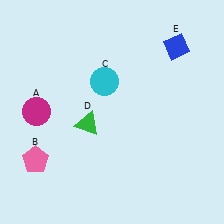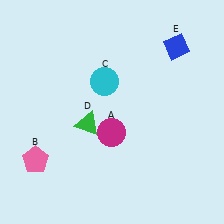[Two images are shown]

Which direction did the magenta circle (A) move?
The magenta circle (A) moved right.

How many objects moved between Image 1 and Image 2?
1 object moved between the two images.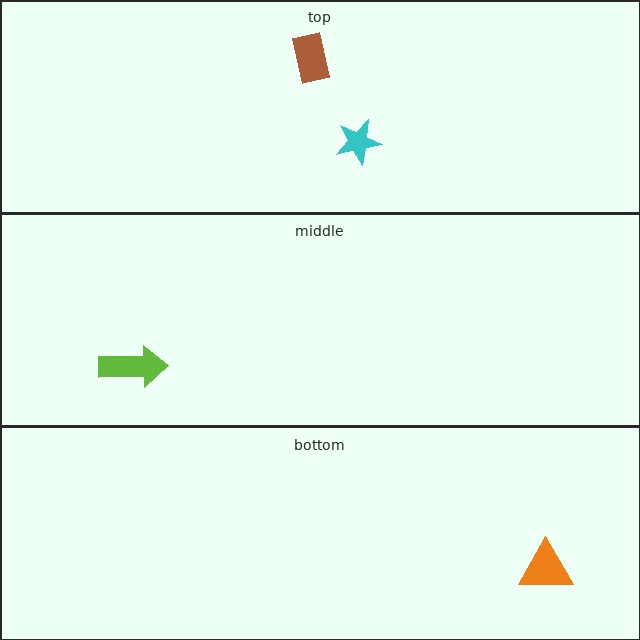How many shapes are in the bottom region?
1.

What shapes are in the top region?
The cyan star, the brown rectangle.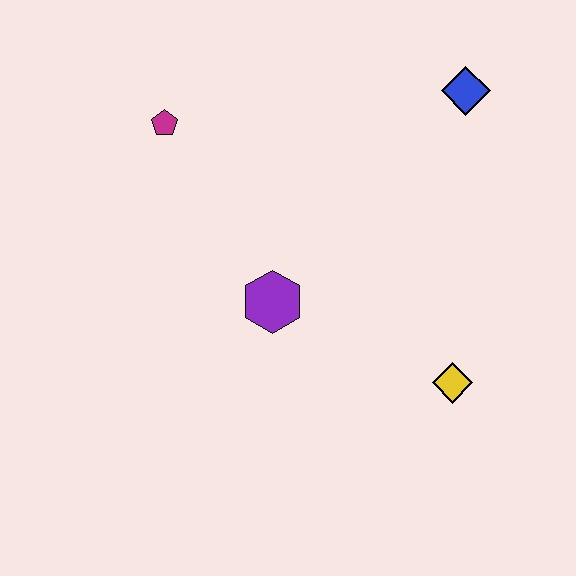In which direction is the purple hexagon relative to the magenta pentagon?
The purple hexagon is below the magenta pentagon.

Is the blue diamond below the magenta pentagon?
No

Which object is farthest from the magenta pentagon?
The yellow diamond is farthest from the magenta pentagon.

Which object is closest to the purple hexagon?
The yellow diamond is closest to the purple hexagon.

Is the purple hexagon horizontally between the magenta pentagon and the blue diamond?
Yes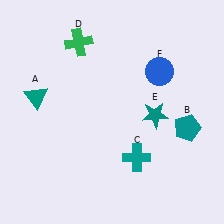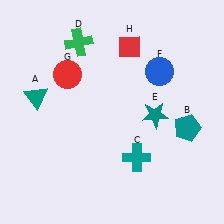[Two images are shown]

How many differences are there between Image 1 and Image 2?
There are 2 differences between the two images.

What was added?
A red circle (G), a red diamond (H) were added in Image 2.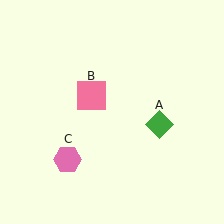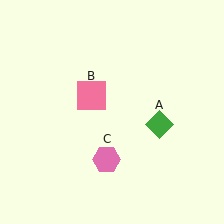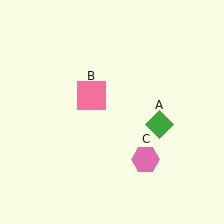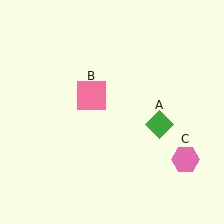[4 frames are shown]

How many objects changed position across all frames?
1 object changed position: pink hexagon (object C).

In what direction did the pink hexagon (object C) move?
The pink hexagon (object C) moved right.